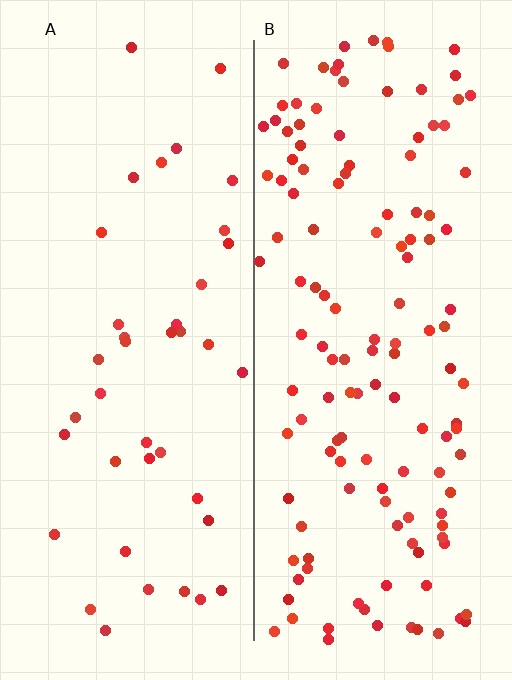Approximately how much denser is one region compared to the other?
Approximately 3.3× — region B over region A.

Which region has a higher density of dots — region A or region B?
B (the right).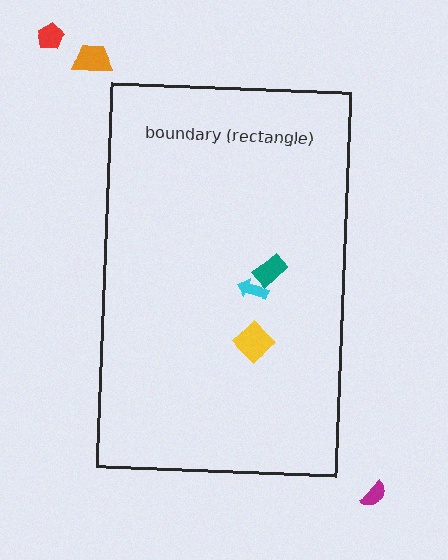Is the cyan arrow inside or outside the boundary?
Inside.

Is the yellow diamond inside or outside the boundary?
Inside.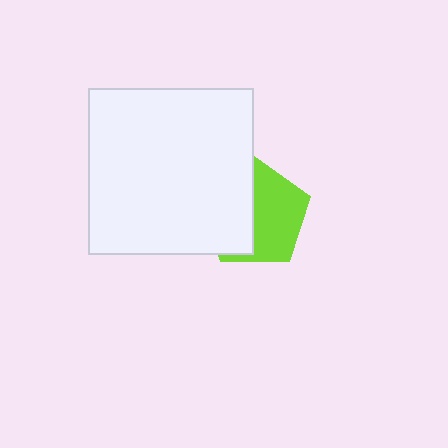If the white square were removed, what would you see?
You would see the complete lime pentagon.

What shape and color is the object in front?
The object in front is a white square.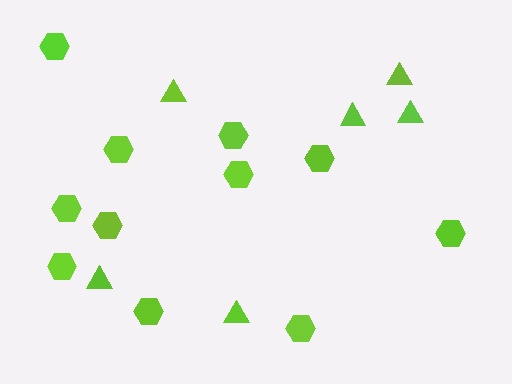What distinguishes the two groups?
There are 2 groups: one group of triangles (6) and one group of hexagons (11).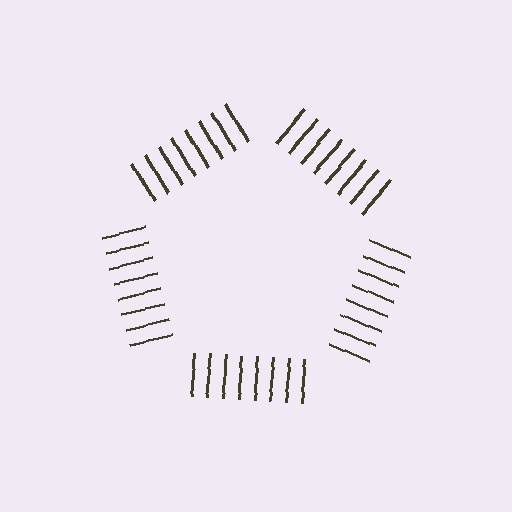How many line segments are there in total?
40 — 8 along each of the 5 edges.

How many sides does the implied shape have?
5 sides — the line-ends trace a pentagon.